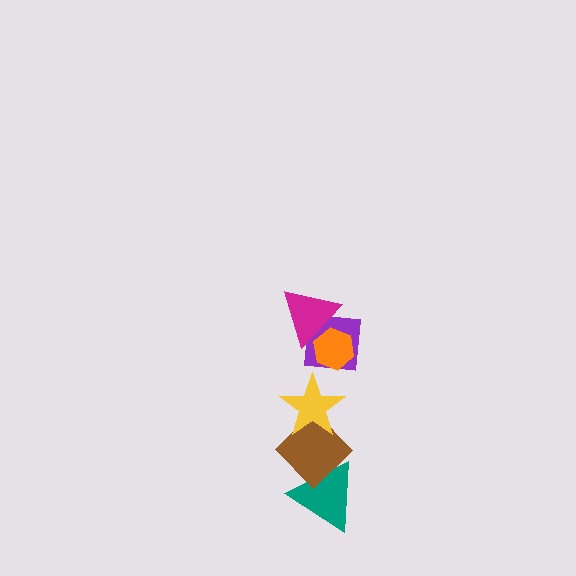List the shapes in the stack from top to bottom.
From top to bottom: the orange hexagon, the magenta triangle, the purple square, the yellow star, the brown diamond, the teal triangle.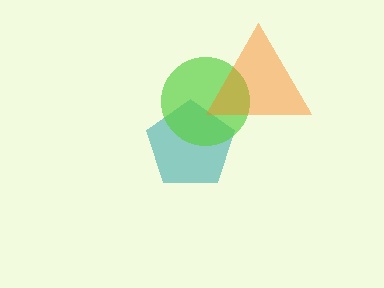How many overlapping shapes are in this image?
There are 3 overlapping shapes in the image.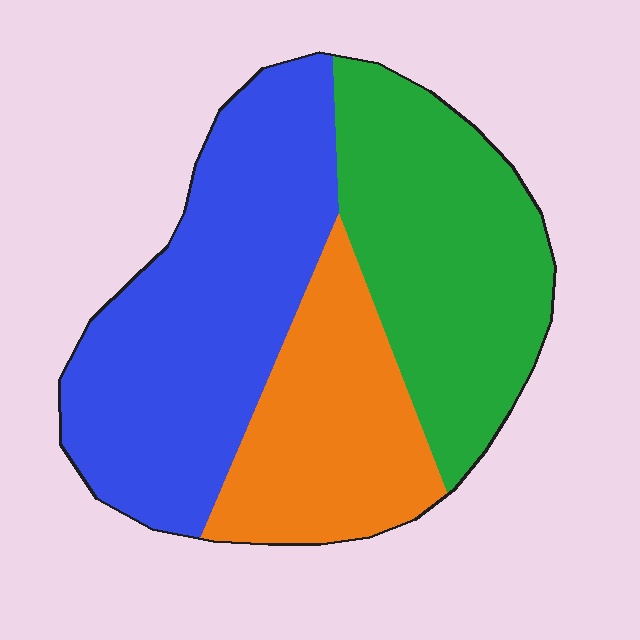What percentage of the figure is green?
Green covers 34% of the figure.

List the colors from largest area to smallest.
From largest to smallest: blue, green, orange.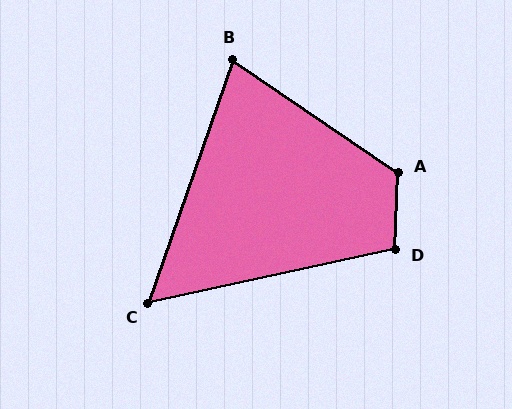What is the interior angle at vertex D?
Approximately 105 degrees (obtuse).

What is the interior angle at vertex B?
Approximately 75 degrees (acute).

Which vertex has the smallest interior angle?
C, at approximately 59 degrees.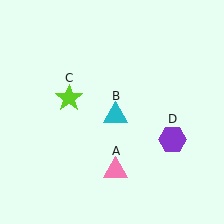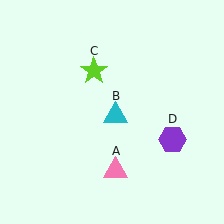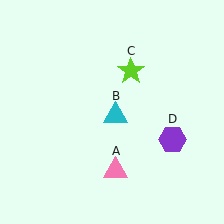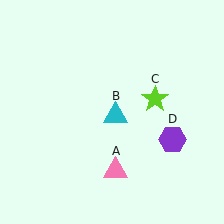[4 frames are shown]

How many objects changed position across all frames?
1 object changed position: lime star (object C).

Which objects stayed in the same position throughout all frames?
Pink triangle (object A) and cyan triangle (object B) and purple hexagon (object D) remained stationary.